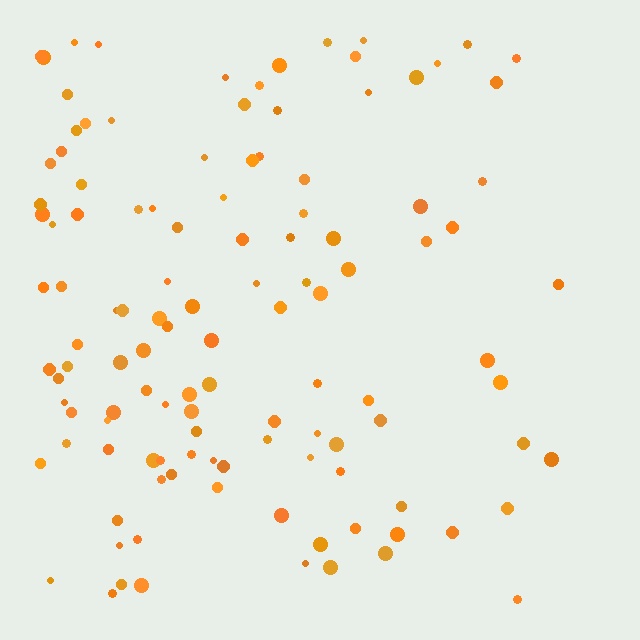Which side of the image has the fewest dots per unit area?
The right.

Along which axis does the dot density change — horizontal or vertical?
Horizontal.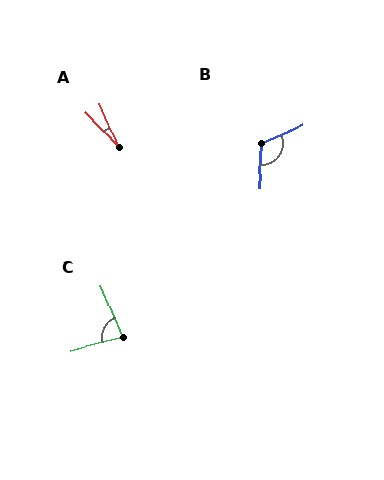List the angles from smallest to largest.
A (19°), C (82°), B (115°).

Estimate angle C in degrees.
Approximately 82 degrees.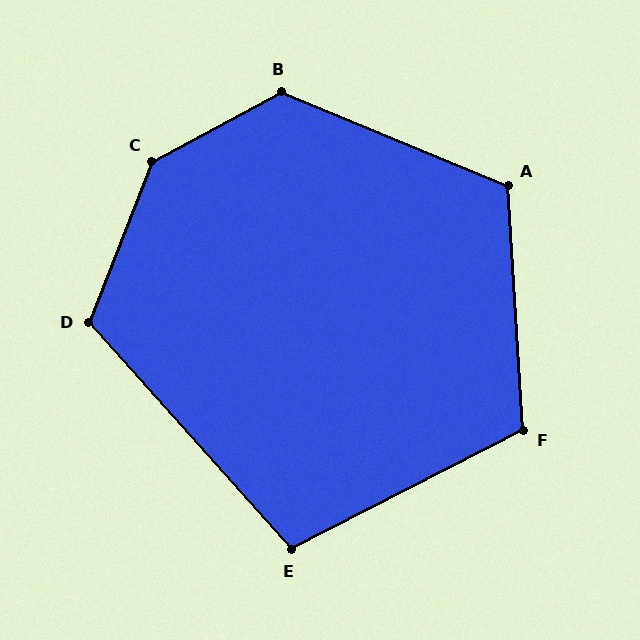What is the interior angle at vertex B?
Approximately 129 degrees (obtuse).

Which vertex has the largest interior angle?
C, at approximately 139 degrees.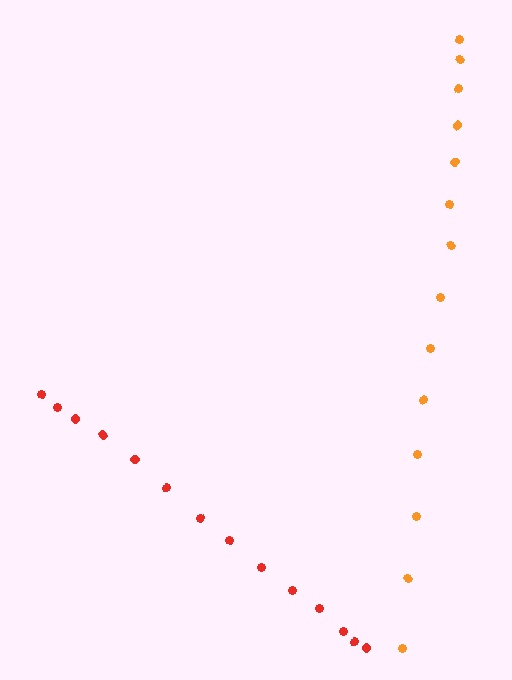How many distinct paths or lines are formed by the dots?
There are 2 distinct paths.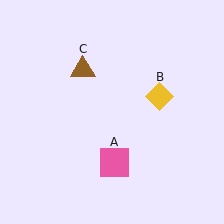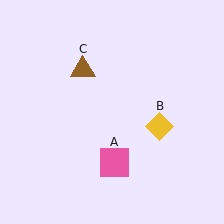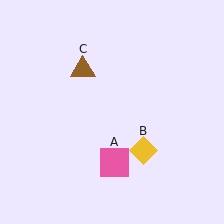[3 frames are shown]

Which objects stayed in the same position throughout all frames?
Pink square (object A) and brown triangle (object C) remained stationary.